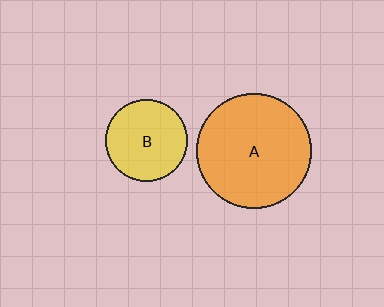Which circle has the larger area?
Circle A (orange).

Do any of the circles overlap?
No, none of the circles overlap.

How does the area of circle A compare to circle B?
Approximately 2.0 times.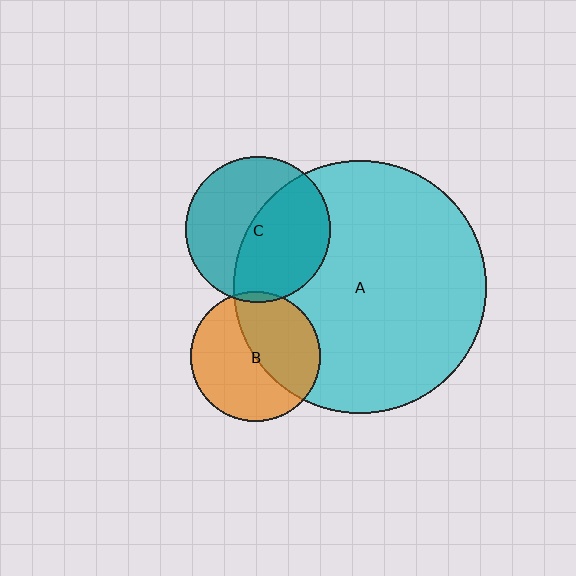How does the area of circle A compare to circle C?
Approximately 3.0 times.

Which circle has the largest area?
Circle A (cyan).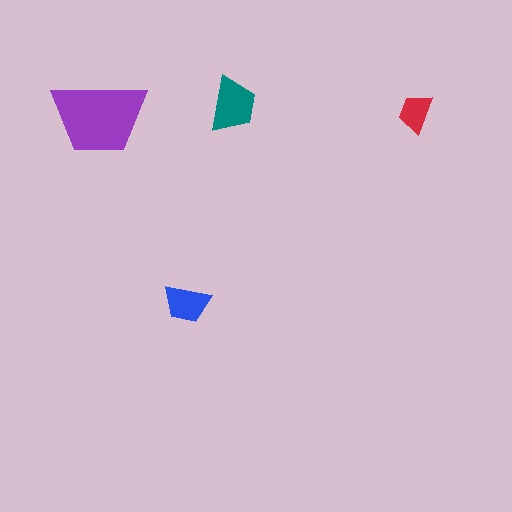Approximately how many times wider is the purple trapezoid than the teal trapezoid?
About 1.5 times wider.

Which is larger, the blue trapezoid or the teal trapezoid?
The teal one.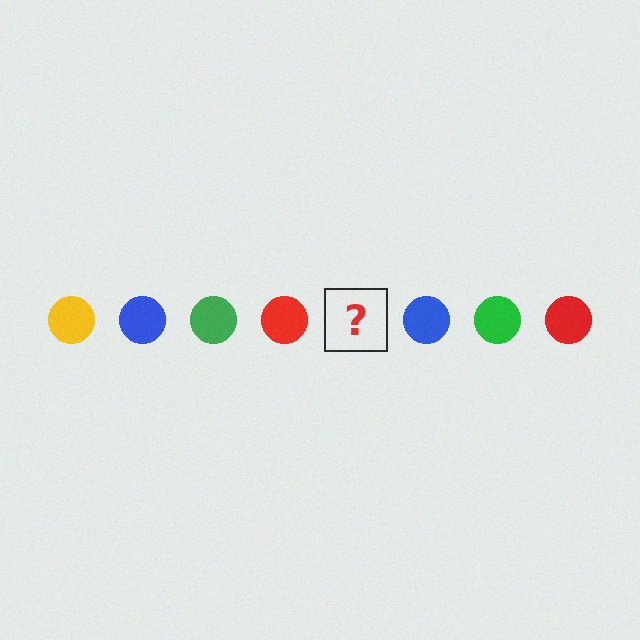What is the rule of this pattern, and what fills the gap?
The rule is that the pattern cycles through yellow, blue, green, red circles. The gap should be filled with a yellow circle.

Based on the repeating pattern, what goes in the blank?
The blank should be a yellow circle.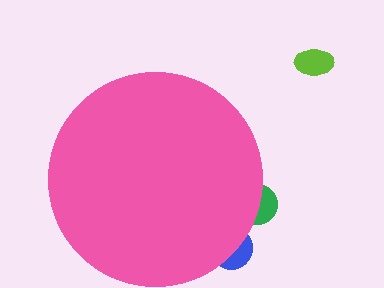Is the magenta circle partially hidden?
Yes, the magenta circle is partially hidden behind the pink circle.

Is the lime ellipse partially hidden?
No, the lime ellipse is fully visible.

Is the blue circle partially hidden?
Yes, the blue circle is partially hidden behind the pink circle.